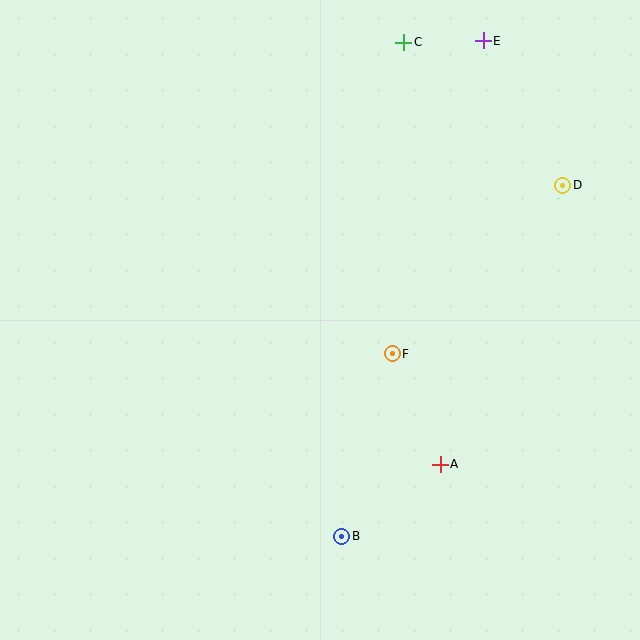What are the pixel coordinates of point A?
Point A is at (440, 464).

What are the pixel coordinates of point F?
Point F is at (392, 354).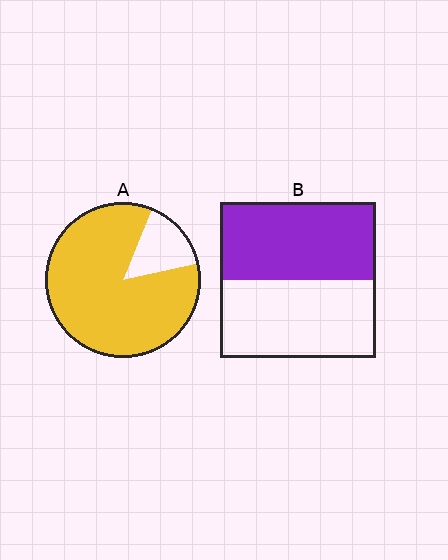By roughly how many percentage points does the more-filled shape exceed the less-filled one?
By roughly 35 percentage points (A over B).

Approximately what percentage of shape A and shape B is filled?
A is approximately 85% and B is approximately 50%.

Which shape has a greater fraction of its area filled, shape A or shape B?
Shape A.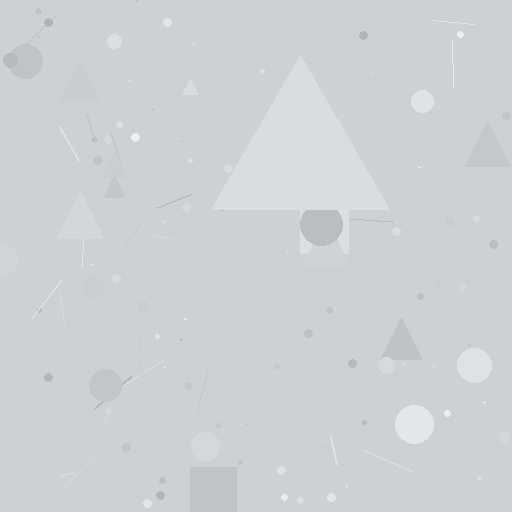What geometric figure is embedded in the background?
A triangle is embedded in the background.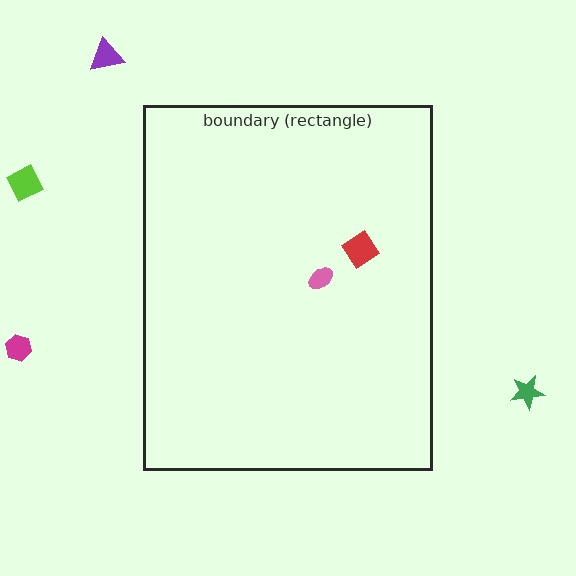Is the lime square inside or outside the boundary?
Outside.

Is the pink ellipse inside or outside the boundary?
Inside.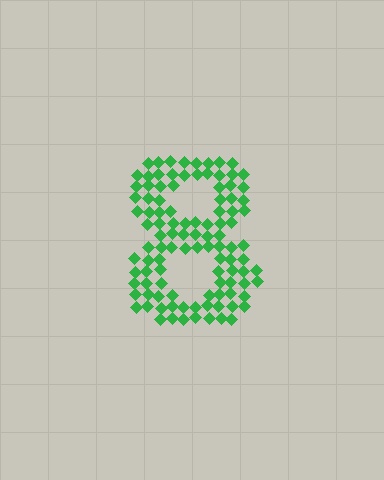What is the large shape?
The large shape is the digit 8.